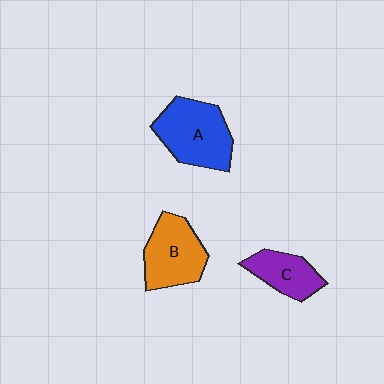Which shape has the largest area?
Shape A (blue).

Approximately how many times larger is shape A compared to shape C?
Approximately 1.7 times.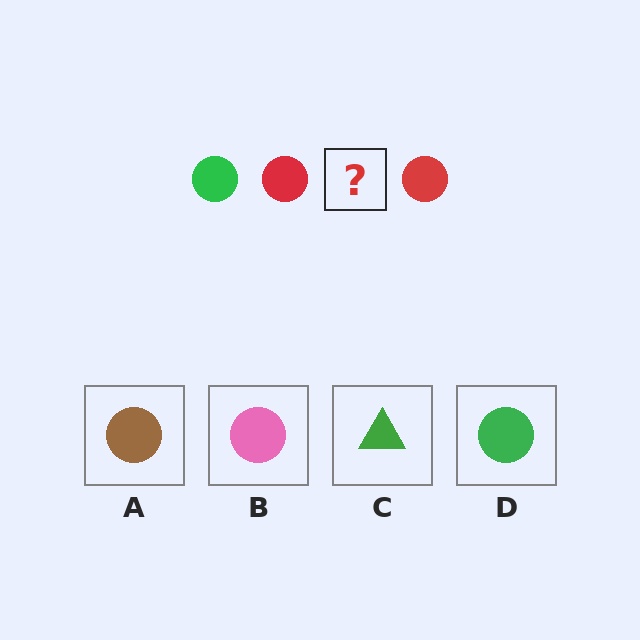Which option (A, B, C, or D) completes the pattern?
D.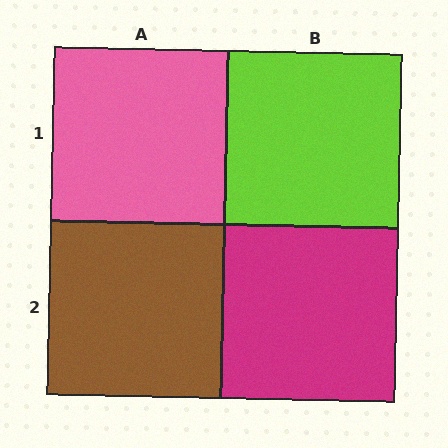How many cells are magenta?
1 cell is magenta.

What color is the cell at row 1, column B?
Lime.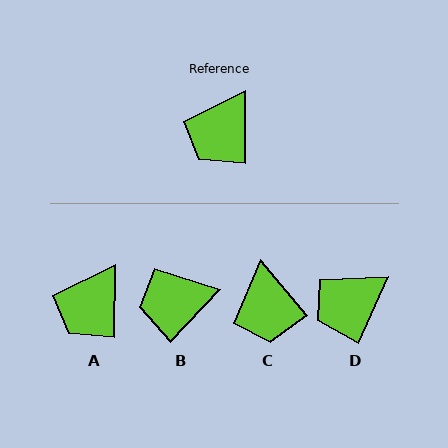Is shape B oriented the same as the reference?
No, it is off by about 44 degrees.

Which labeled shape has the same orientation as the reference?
A.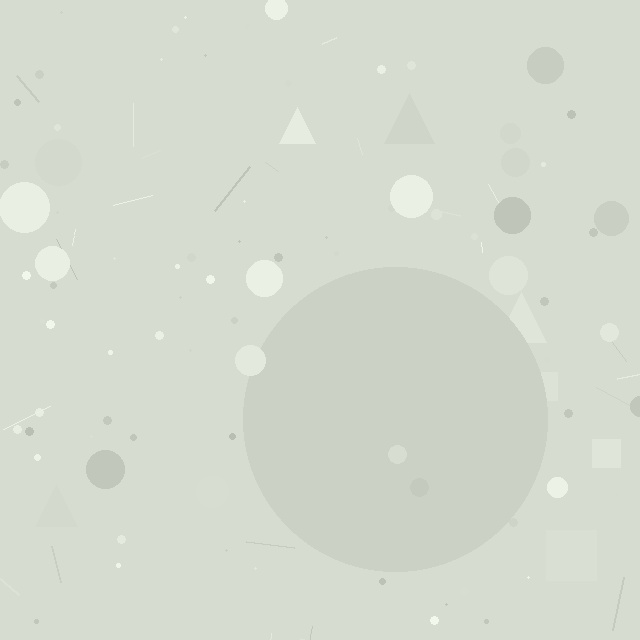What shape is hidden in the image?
A circle is hidden in the image.